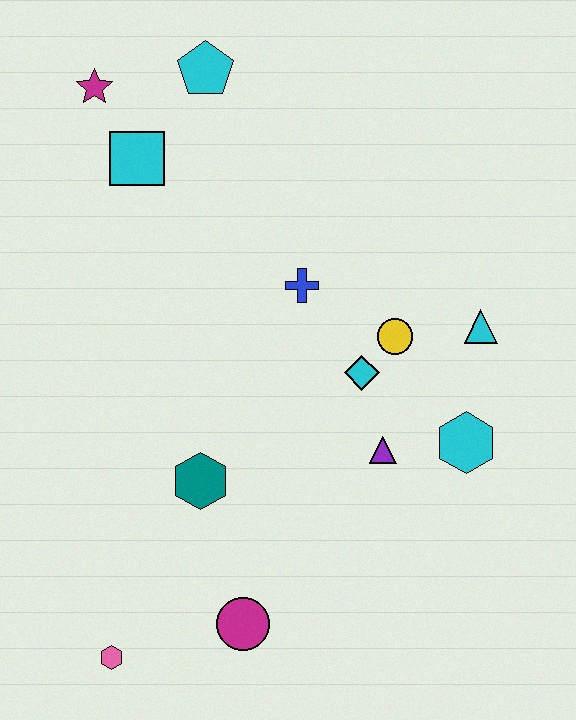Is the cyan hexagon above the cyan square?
No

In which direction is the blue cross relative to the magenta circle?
The blue cross is above the magenta circle.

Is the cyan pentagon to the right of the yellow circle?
No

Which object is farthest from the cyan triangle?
The pink hexagon is farthest from the cyan triangle.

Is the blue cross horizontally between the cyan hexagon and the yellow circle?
No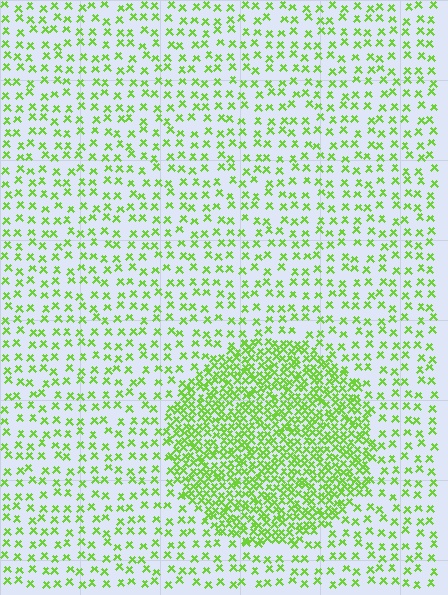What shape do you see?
I see a circle.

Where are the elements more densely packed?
The elements are more densely packed inside the circle boundary.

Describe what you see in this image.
The image contains small lime elements arranged at two different densities. A circle-shaped region is visible where the elements are more densely packed than the surrounding area.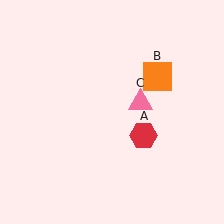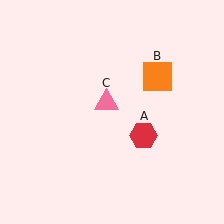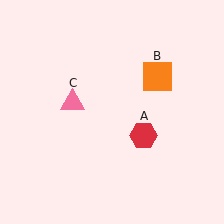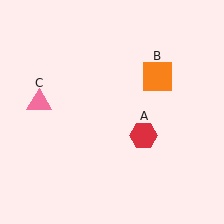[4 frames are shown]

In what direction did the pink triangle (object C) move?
The pink triangle (object C) moved left.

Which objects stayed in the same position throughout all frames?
Red hexagon (object A) and orange square (object B) remained stationary.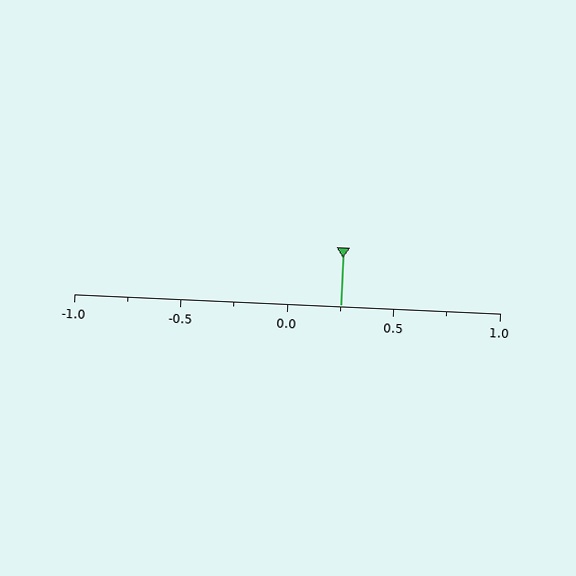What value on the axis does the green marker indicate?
The marker indicates approximately 0.25.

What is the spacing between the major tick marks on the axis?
The major ticks are spaced 0.5 apart.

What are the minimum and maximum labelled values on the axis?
The axis runs from -1.0 to 1.0.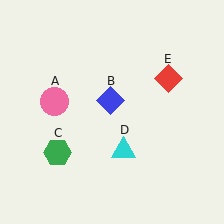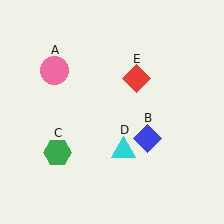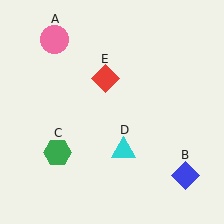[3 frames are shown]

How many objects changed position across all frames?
3 objects changed position: pink circle (object A), blue diamond (object B), red diamond (object E).